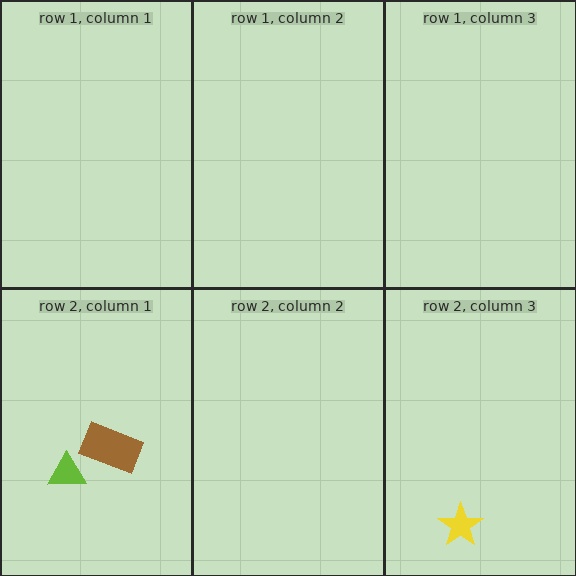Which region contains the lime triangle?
The row 2, column 1 region.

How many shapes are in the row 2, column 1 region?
2.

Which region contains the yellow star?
The row 2, column 3 region.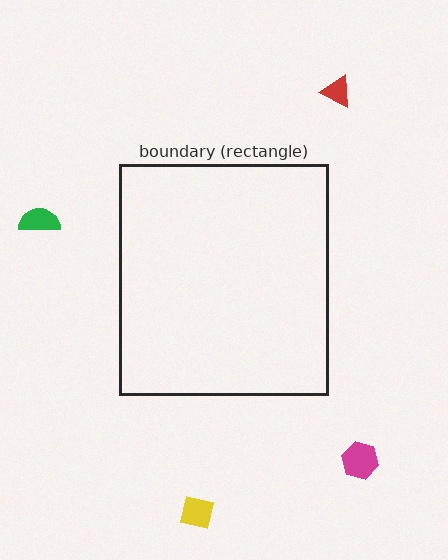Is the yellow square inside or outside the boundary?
Outside.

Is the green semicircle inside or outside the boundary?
Outside.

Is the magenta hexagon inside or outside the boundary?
Outside.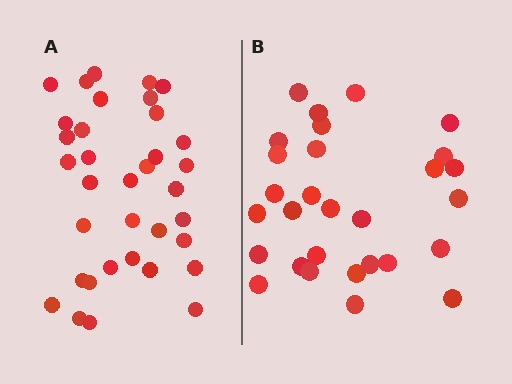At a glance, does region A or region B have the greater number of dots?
Region A (the left region) has more dots.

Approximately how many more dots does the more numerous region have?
Region A has about 6 more dots than region B.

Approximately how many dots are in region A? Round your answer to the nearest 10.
About 40 dots. (The exact count is 35, which rounds to 40.)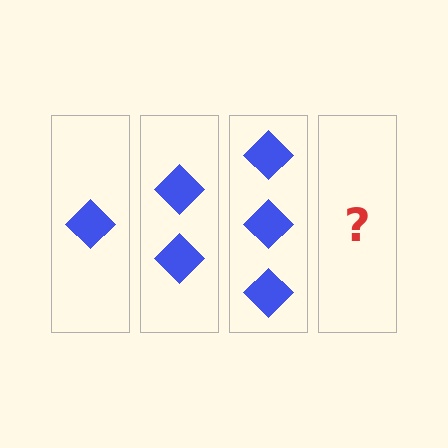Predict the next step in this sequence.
The next step is 4 diamonds.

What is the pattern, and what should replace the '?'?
The pattern is that each step adds one more diamond. The '?' should be 4 diamonds.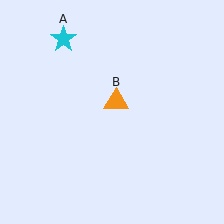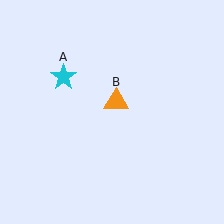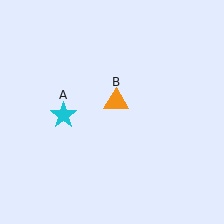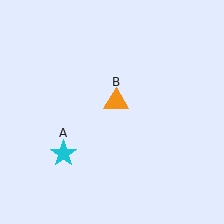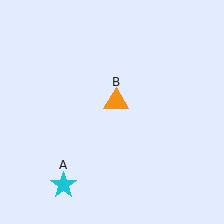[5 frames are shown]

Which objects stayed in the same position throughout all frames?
Orange triangle (object B) remained stationary.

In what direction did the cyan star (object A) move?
The cyan star (object A) moved down.